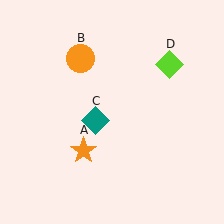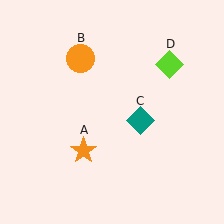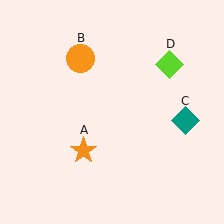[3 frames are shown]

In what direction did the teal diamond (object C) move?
The teal diamond (object C) moved right.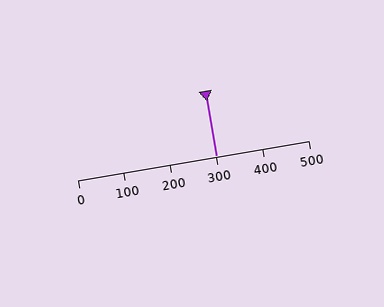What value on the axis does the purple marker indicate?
The marker indicates approximately 300.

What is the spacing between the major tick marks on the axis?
The major ticks are spaced 100 apart.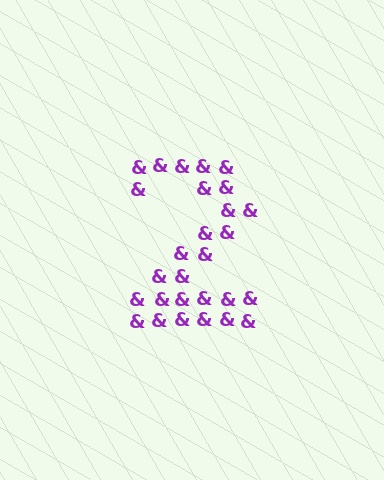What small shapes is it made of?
It is made of small ampersands.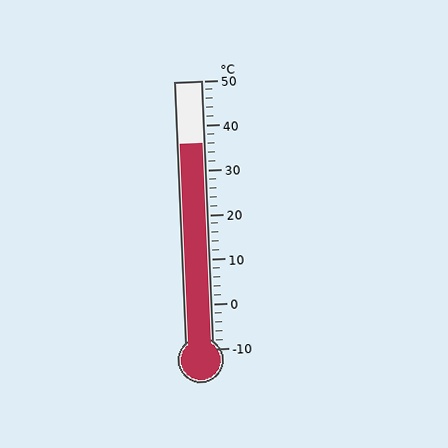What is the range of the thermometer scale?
The thermometer scale ranges from -10°C to 50°C.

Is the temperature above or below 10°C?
The temperature is above 10°C.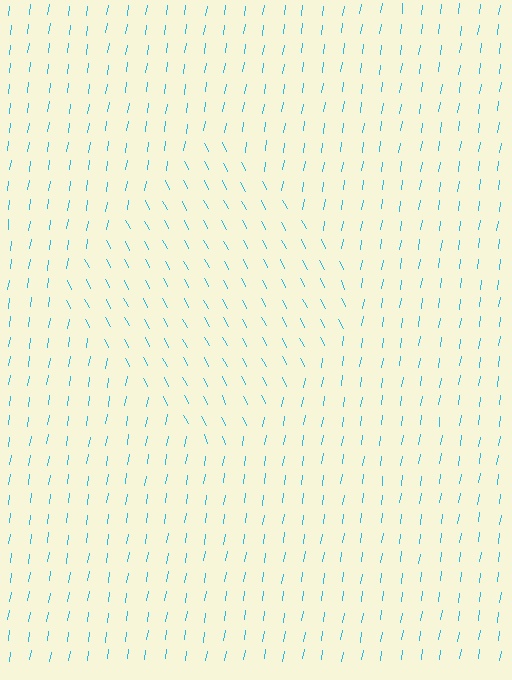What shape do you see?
I see a diamond.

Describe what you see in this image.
The image is filled with small cyan line segments. A diamond region in the image has lines oriented differently from the surrounding lines, creating a visible texture boundary.